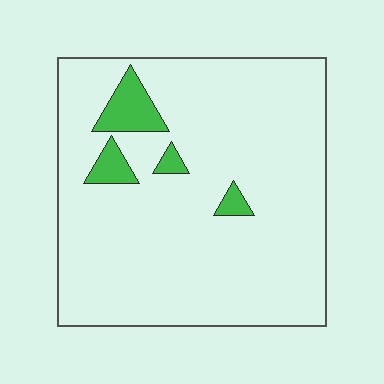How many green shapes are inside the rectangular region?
4.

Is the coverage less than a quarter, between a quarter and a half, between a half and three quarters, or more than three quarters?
Less than a quarter.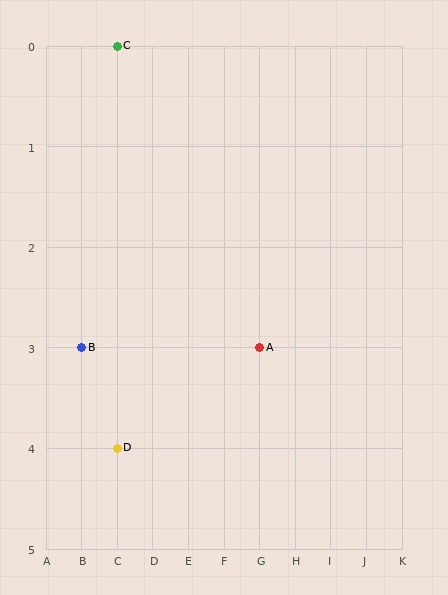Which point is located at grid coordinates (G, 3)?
Point A is at (G, 3).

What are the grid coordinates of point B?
Point B is at grid coordinates (B, 3).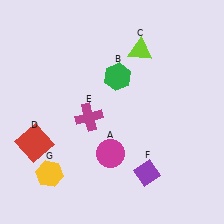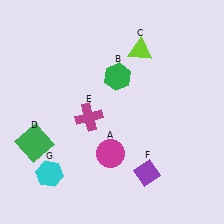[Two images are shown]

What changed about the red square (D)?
In Image 1, D is red. In Image 2, it changed to green.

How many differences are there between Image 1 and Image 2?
There are 2 differences between the two images.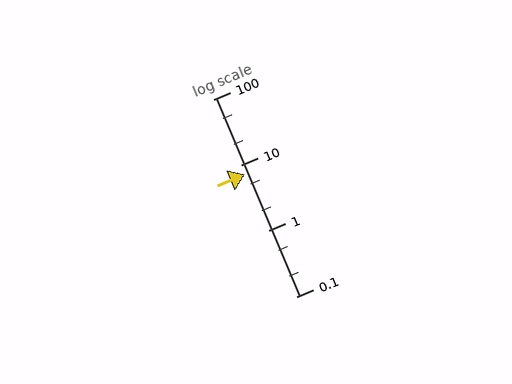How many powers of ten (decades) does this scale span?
The scale spans 3 decades, from 0.1 to 100.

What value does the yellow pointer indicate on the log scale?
The pointer indicates approximately 7.3.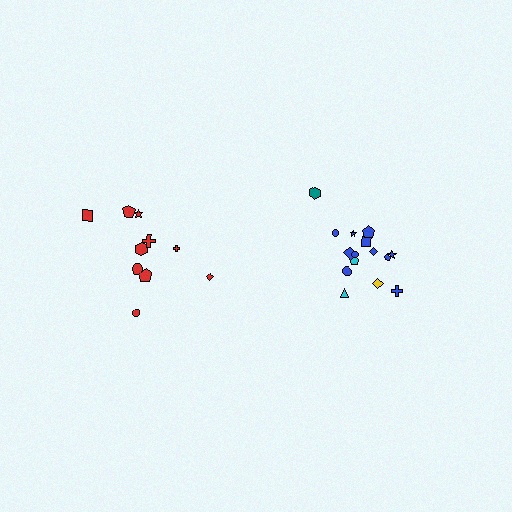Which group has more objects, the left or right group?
The right group.